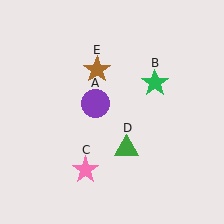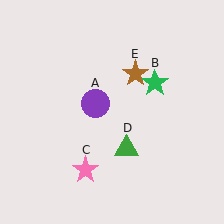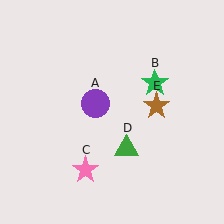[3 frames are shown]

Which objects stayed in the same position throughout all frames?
Purple circle (object A) and green star (object B) and pink star (object C) and green triangle (object D) remained stationary.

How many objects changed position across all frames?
1 object changed position: brown star (object E).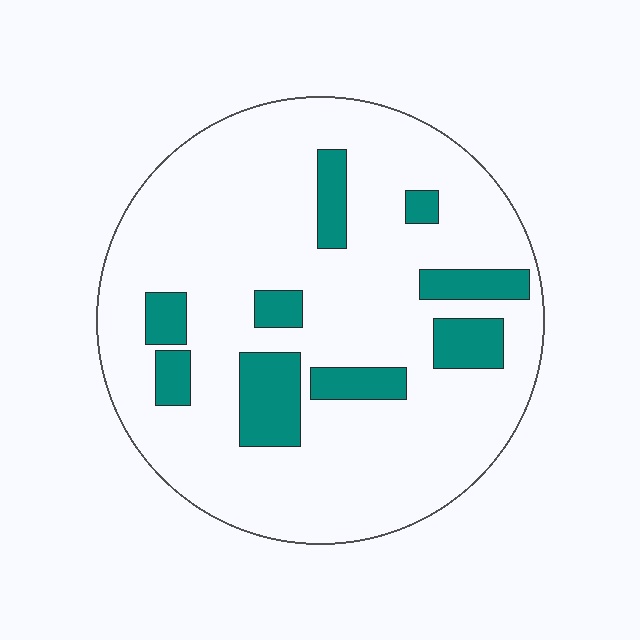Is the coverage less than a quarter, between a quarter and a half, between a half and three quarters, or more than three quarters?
Less than a quarter.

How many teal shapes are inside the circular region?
9.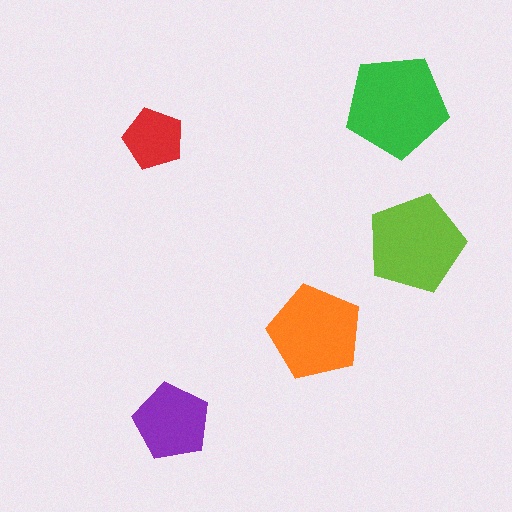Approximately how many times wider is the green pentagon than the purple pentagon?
About 1.5 times wider.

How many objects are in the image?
There are 5 objects in the image.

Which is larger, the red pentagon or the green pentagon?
The green one.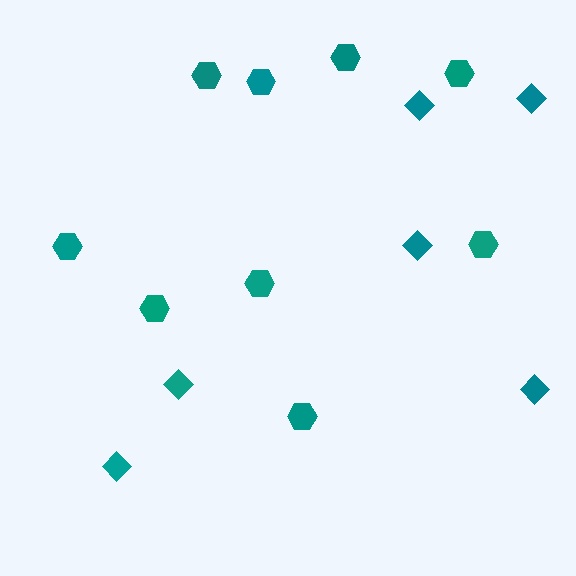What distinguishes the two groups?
There are 2 groups: one group of hexagons (9) and one group of diamonds (6).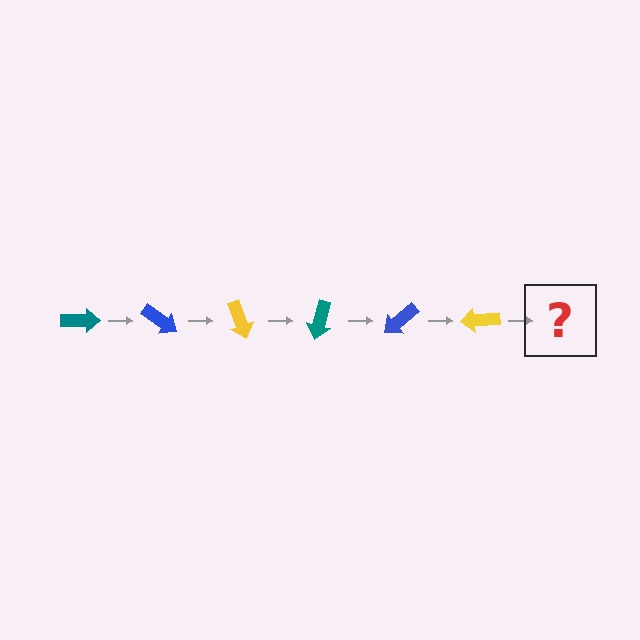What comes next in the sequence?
The next element should be a teal arrow, rotated 210 degrees from the start.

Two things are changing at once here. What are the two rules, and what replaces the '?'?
The two rules are that it rotates 35 degrees each step and the color cycles through teal, blue, and yellow. The '?' should be a teal arrow, rotated 210 degrees from the start.